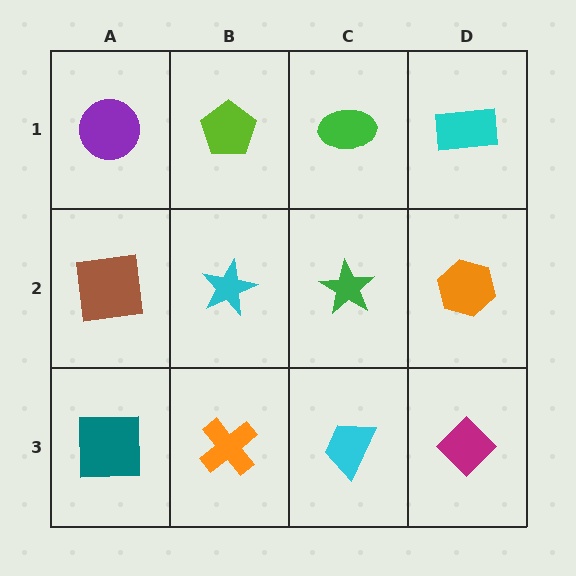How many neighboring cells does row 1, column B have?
3.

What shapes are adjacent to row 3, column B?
A cyan star (row 2, column B), a teal square (row 3, column A), a cyan trapezoid (row 3, column C).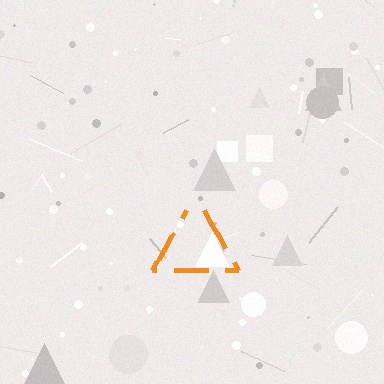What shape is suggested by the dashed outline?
The dashed outline suggests a triangle.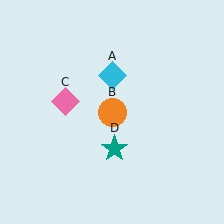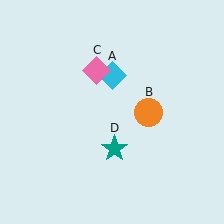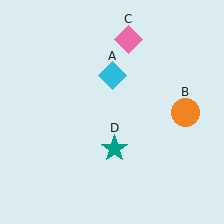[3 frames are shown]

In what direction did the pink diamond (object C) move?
The pink diamond (object C) moved up and to the right.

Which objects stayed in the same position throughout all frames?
Cyan diamond (object A) and teal star (object D) remained stationary.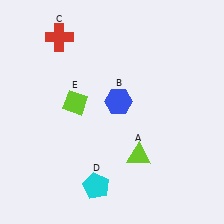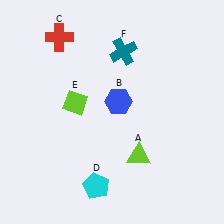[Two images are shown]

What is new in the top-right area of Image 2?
A teal cross (F) was added in the top-right area of Image 2.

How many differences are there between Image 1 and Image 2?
There is 1 difference between the two images.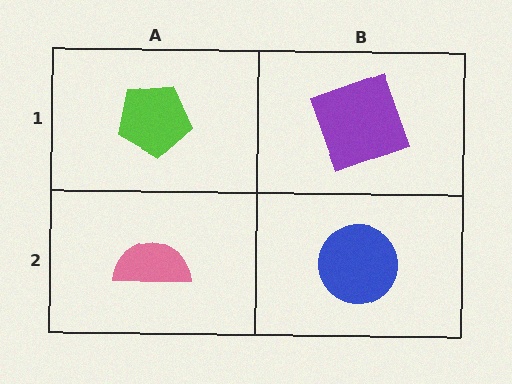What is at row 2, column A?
A pink semicircle.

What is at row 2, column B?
A blue circle.